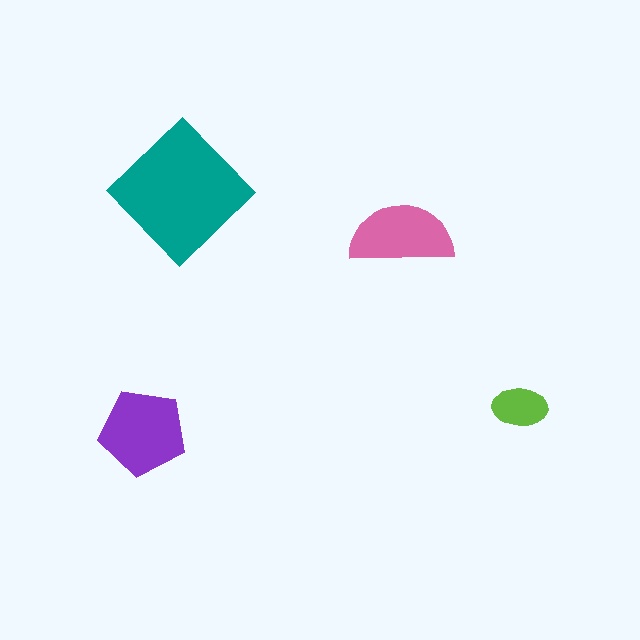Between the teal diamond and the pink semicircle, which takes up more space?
The teal diamond.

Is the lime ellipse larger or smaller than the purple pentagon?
Smaller.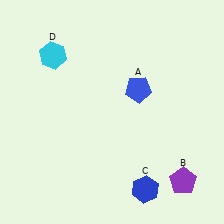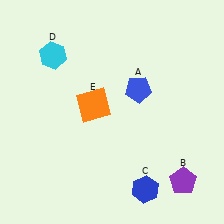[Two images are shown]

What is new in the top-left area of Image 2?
An orange square (E) was added in the top-left area of Image 2.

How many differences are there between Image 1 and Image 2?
There is 1 difference between the two images.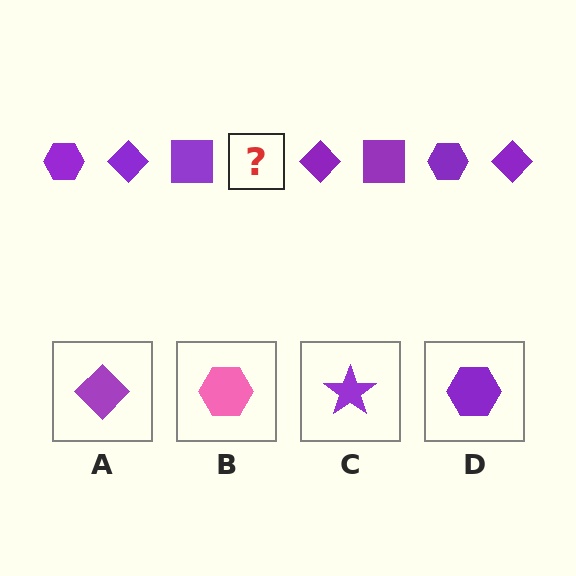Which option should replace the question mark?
Option D.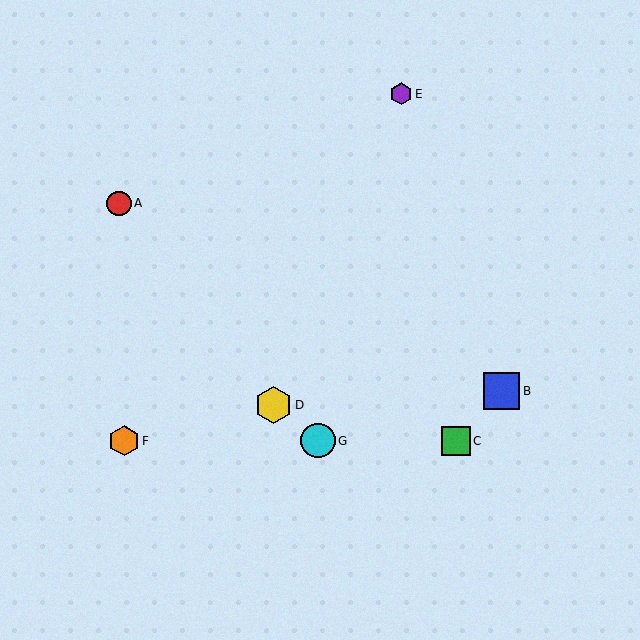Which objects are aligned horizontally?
Objects C, F, G are aligned horizontally.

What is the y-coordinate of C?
Object C is at y≈441.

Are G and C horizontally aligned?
Yes, both are at y≈441.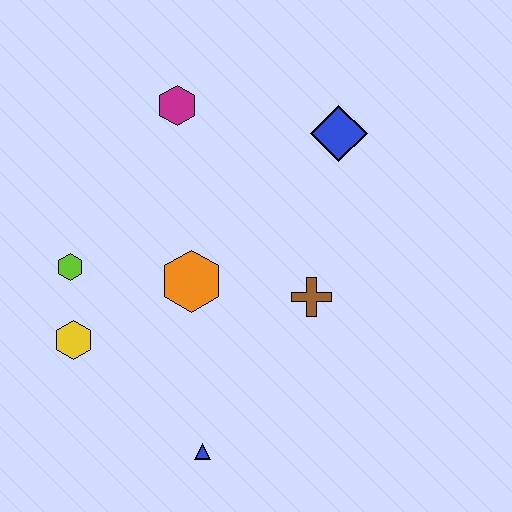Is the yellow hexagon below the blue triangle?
No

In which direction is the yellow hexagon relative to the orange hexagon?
The yellow hexagon is to the left of the orange hexagon.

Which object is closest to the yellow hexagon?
The lime hexagon is closest to the yellow hexagon.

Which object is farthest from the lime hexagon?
The blue diamond is farthest from the lime hexagon.